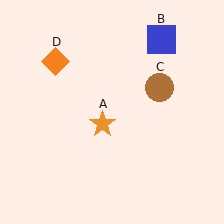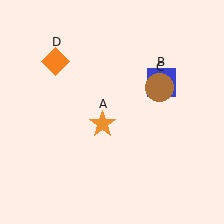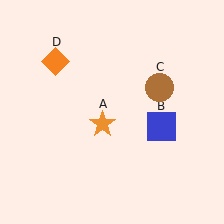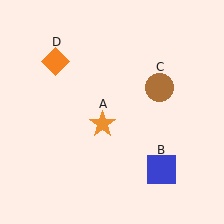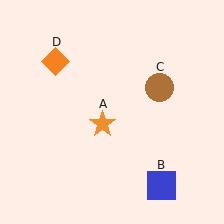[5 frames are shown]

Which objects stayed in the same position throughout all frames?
Orange star (object A) and brown circle (object C) and orange diamond (object D) remained stationary.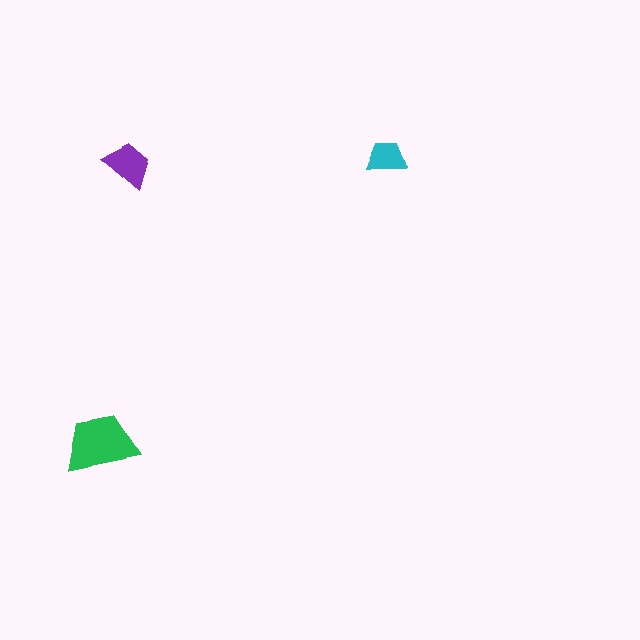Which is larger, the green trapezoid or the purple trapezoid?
The green one.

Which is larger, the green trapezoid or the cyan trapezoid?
The green one.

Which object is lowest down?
The green trapezoid is bottommost.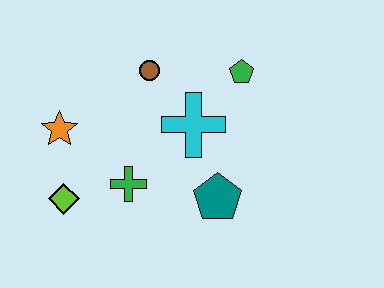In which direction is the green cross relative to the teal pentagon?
The green cross is to the left of the teal pentagon.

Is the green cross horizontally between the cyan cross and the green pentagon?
No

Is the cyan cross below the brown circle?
Yes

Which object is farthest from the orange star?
The green pentagon is farthest from the orange star.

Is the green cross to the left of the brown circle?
Yes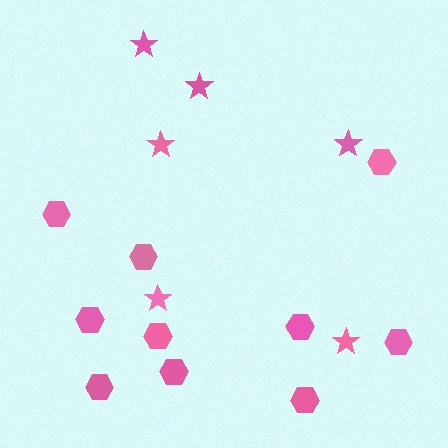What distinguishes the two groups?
There are 2 groups: one group of hexagons (10) and one group of stars (6).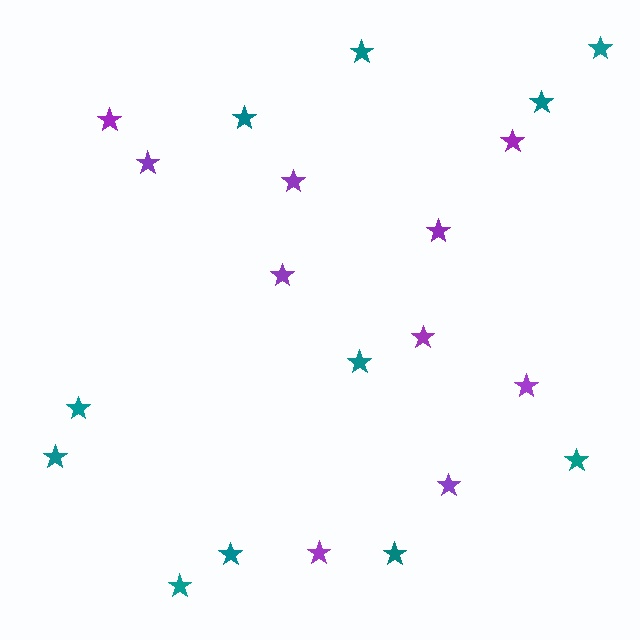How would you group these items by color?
There are 2 groups: one group of teal stars (11) and one group of purple stars (10).